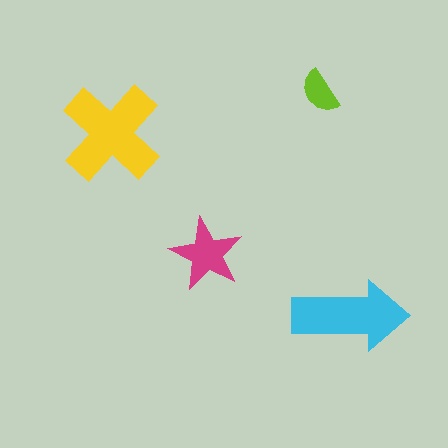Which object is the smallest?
The lime semicircle.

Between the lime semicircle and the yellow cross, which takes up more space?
The yellow cross.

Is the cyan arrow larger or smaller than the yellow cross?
Smaller.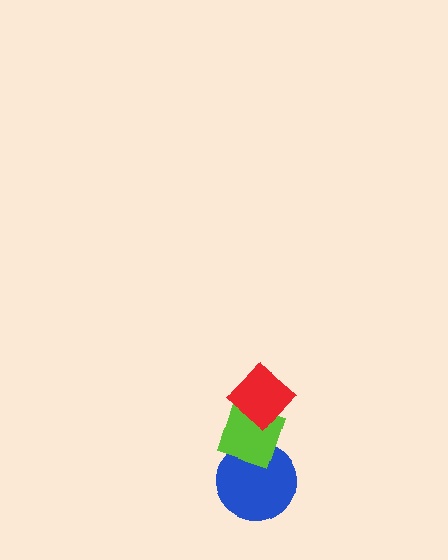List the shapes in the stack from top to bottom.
From top to bottom: the red diamond, the lime diamond, the blue circle.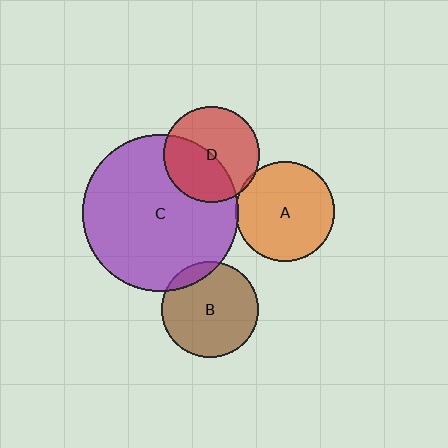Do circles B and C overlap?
Yes.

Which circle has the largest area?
Circle C (purple).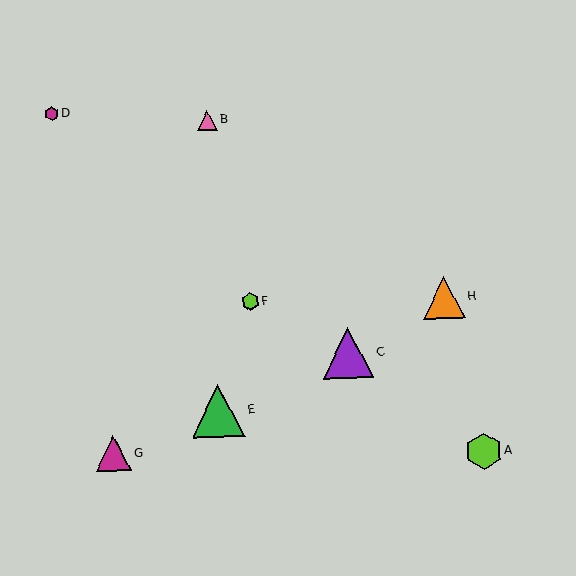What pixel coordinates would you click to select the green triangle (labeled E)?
Click at (218, 411) to select the green triangle E.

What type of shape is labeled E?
Shape E is a green triangle.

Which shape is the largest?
The green triangle (labeled E) is the largest.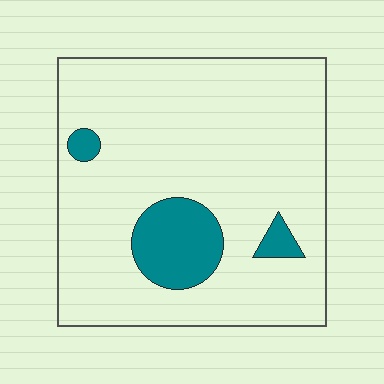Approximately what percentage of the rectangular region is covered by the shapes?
Approximately 10%.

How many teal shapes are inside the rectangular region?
3.